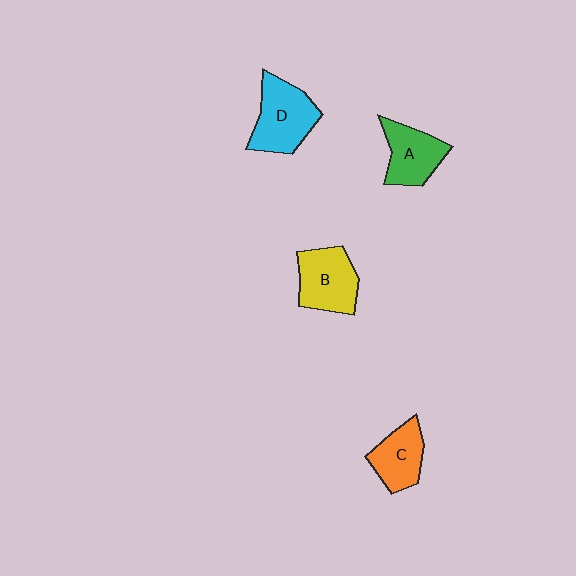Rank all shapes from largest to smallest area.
From largest to smallest: D (cyan), B (yellow), A (green), C (orange).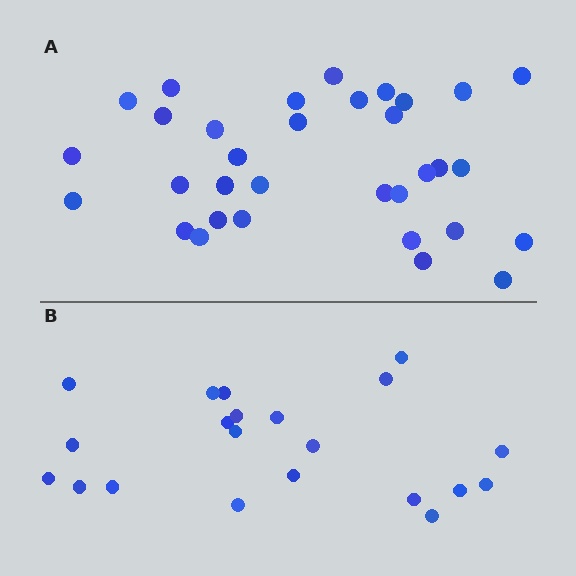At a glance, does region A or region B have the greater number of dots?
Region A (the top region) has more dots.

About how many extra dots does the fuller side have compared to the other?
Region A has roughly 12 or so more dots than region B.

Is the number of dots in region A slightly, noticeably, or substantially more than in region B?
Region A has substantially more. The ratio is roughly 1.6 to 1.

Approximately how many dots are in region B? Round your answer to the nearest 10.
About 20 dots. (The exact count is 21, which rounds to 20.)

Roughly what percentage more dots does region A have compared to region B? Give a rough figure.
About 55% more.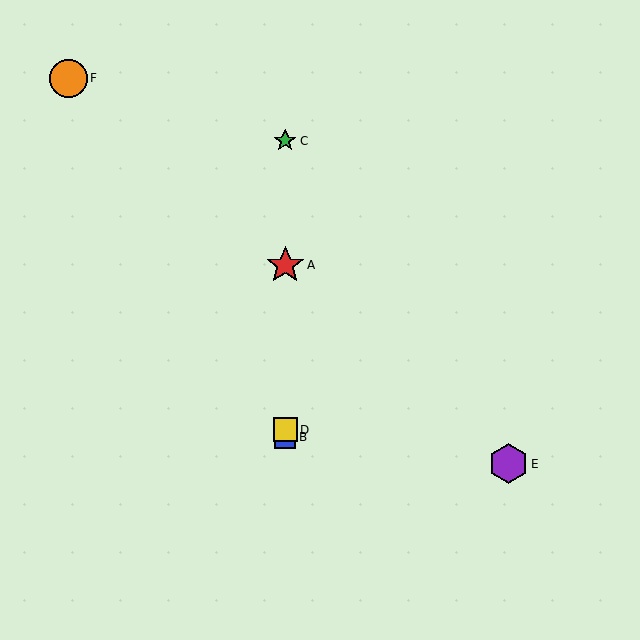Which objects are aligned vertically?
Objects A, B, C, D are aligned vertically.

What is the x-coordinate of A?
Object A is at x≈285.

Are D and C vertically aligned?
Yes, both are at x≈285.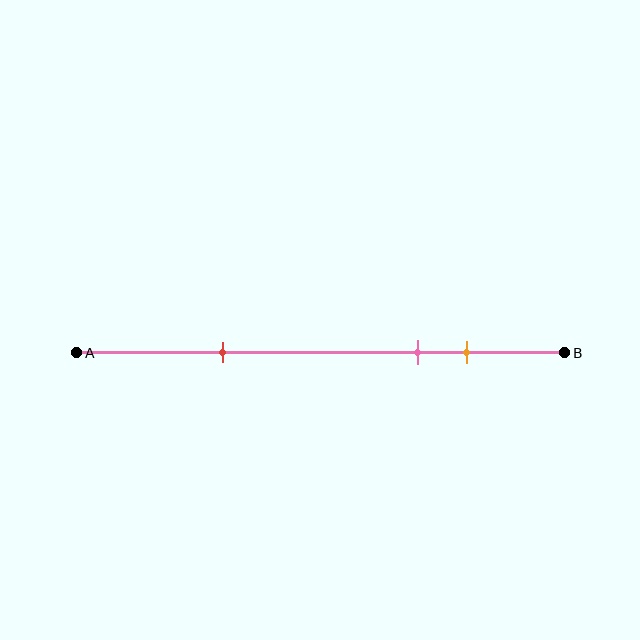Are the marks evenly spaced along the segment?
No, the marks are not evenly spaced.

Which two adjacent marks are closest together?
The pink and orange marks are the closest adjacent pair.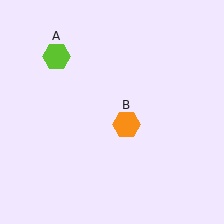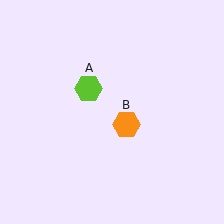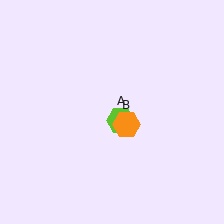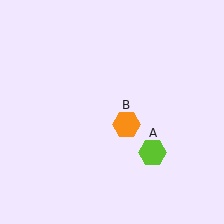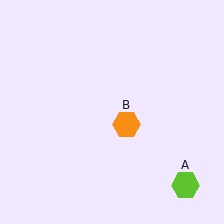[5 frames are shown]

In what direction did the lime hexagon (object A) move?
The lime hexagon (object A) moved down and to the right.